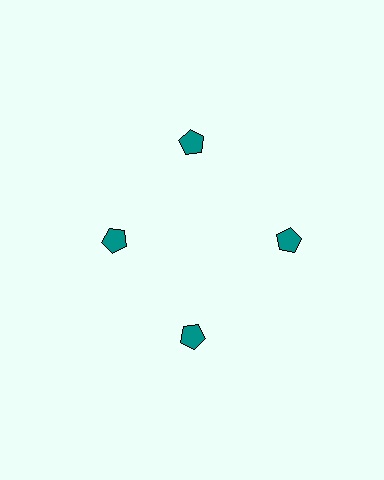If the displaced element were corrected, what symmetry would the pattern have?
It would have 4-fold rotational symmetry — the pattern would map onto itself every 90 degrees.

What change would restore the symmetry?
The symmetry would be restored by moving it outward, back onto the ring so that all 4 pentagons sit at equal angles and equal distance from the center.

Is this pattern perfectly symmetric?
No. The 4 teal pentagons are arranged in a ring, but one element near the 9 o'clock position is pulled inward toward the center, breaking the 4-fold rotational symmetry.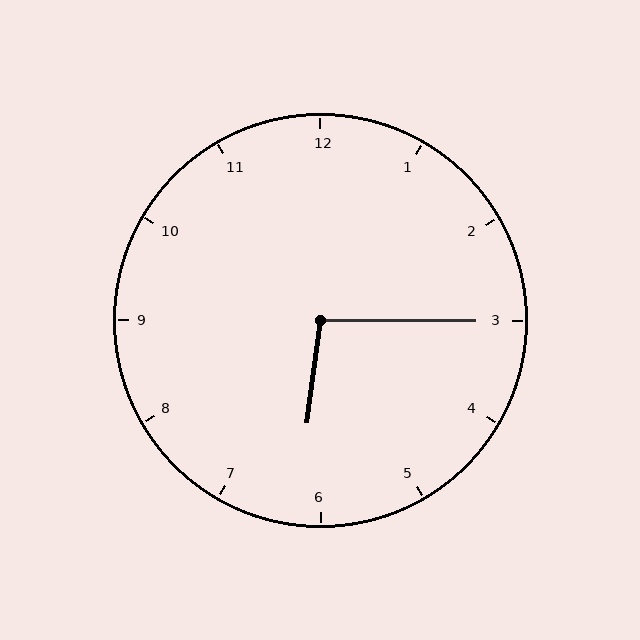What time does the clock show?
6:15.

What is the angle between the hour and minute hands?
Approximately 98 degrees.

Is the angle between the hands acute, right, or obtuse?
It is obtuse.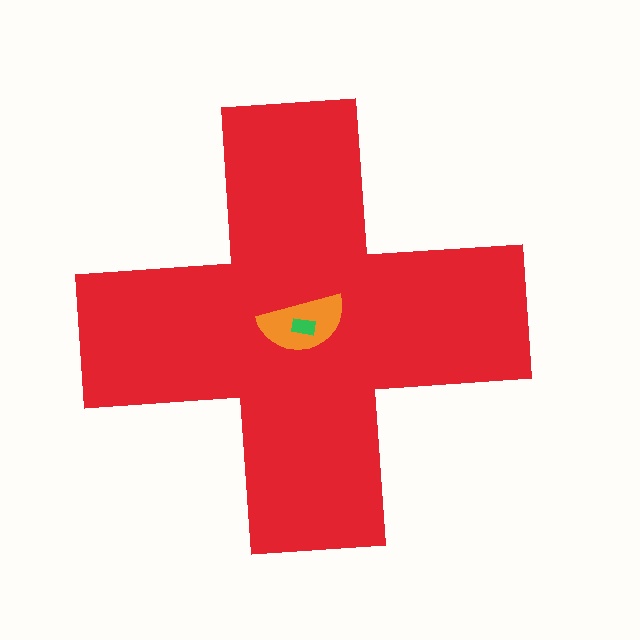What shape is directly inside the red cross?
The orange semicircle.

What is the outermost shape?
The red cross.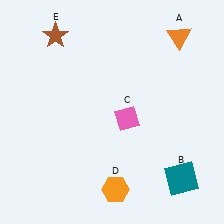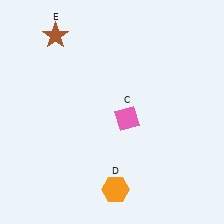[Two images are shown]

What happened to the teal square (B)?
The teal square (B) was removed in Image 2. It was in the bottom-right area of Image 1.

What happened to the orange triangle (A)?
The orange triangle (A) was removed in Image 2. It was in the top-right area of Image 1.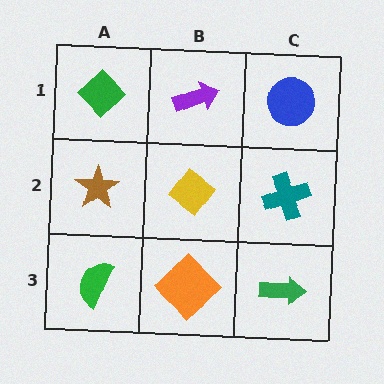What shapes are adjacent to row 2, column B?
A purple arrow (row 1, column B), an orange diamond (row 3, column B), a brown star (row 2, column A), a teal cross (row 2, column C).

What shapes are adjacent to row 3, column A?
A brown star (row 2, column A), an orange diamond (row 3, column B).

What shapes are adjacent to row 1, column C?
A teal cross (row 2, column C), a purple arrow (row 1, column B).